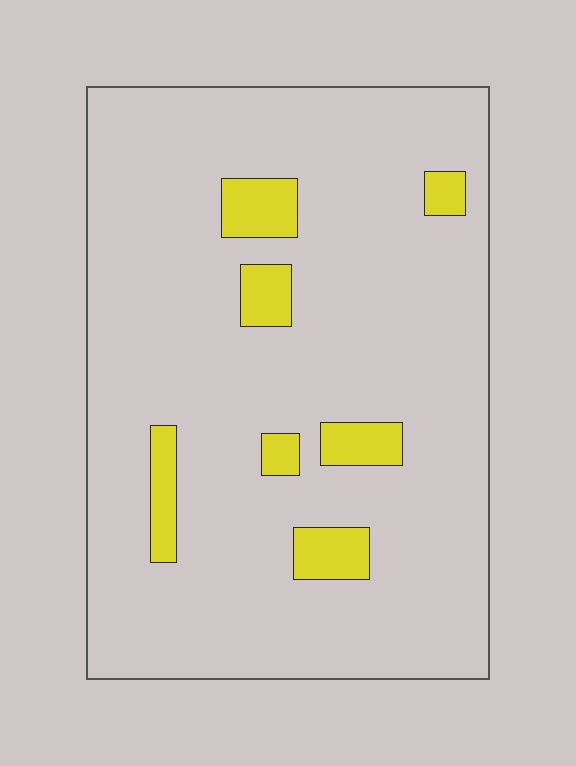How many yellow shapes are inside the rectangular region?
7.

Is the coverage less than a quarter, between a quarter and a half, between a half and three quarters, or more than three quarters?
Less than a quarter.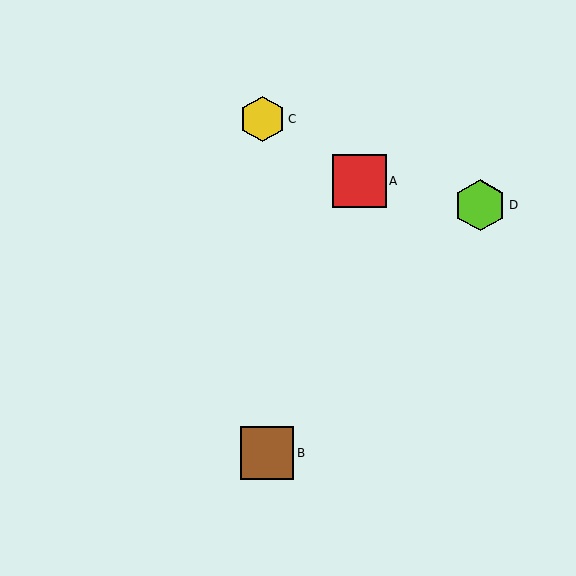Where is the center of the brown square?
The center of the brown square is at (267, 453).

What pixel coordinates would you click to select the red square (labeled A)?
Click at (359, 181) to select the red square A.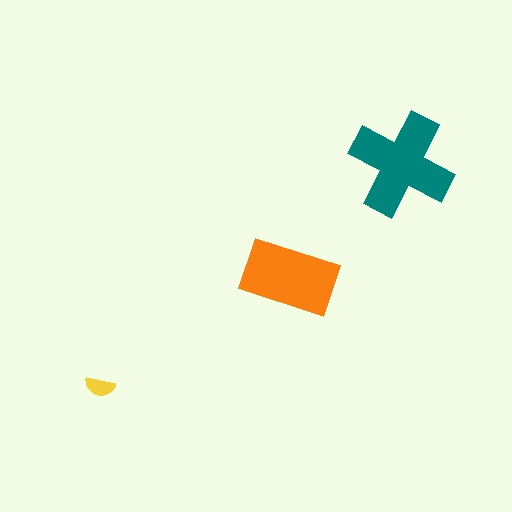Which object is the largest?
The teal cross.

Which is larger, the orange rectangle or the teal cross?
The teal cross.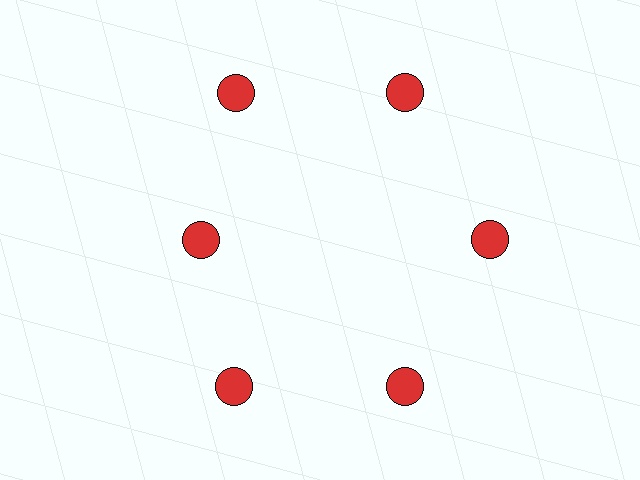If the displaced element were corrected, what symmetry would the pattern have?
It would have 6-fold rotational symmetry — the pattern would map onto itself every 60 degrees.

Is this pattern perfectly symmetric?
No. The 6 red circles are arranged in a ring, but one element near the 9 o'clock position is pulled inward toward the center, breaking the 6-fold rotational symmetry.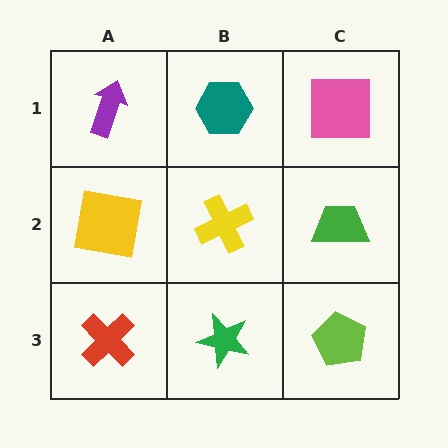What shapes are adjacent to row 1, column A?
A yellow square (row 2, column A), a teal hexagon (row 1, column B).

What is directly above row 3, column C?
A green trapezoid.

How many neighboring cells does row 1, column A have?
2.